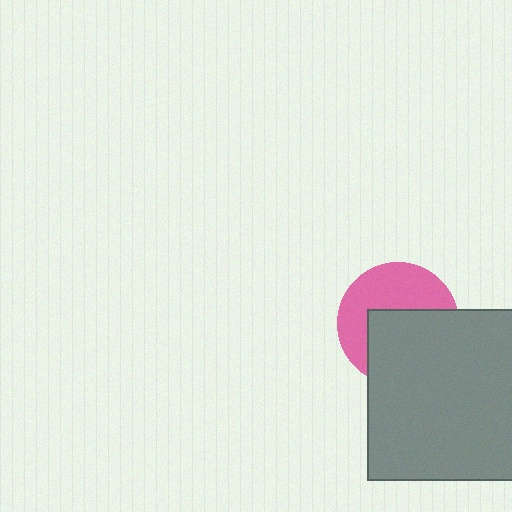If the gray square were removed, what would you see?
You would see the complete pink circle.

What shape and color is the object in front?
The object in front is a gray square.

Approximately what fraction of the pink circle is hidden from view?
Roughly 51% of the pink circle is hidden behind the gray square.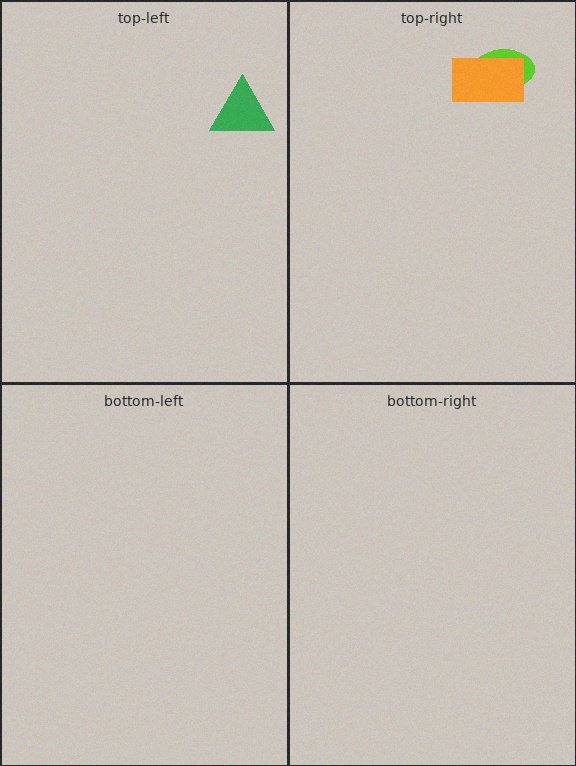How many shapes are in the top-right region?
2.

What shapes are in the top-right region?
The lime ellipse, the orange rectangle.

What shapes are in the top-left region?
The green triangle.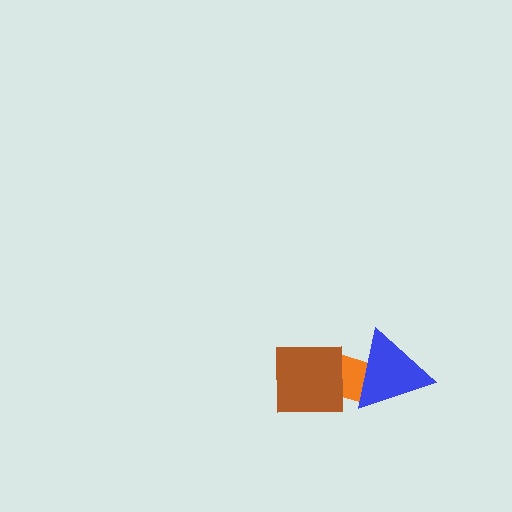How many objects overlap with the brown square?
2 objects overlap with the brown square.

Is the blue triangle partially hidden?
No, no other shape covers it.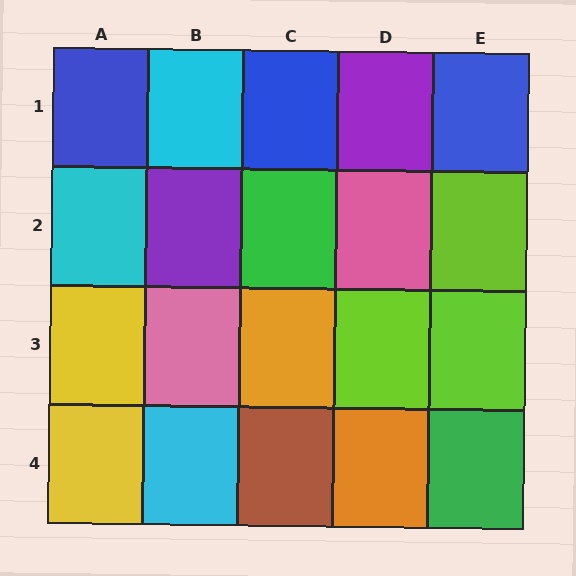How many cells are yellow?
2 cells are yellow.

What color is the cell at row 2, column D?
Pink.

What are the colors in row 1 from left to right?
Blue, cyan, blue, purple, blue.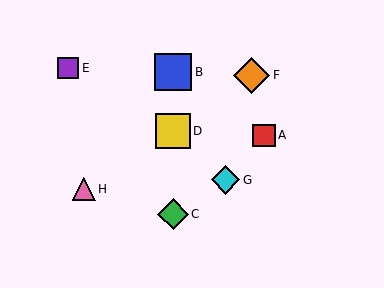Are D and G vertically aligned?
No, D is at x≈173 and G is at x≈226.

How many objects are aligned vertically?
3 objects (B, C, D) are aligned vertically.